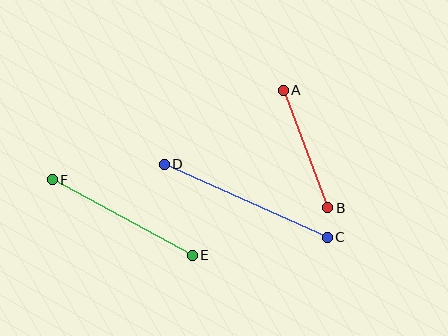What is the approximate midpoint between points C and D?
The midpoint is at approximately (246, 201) pixels.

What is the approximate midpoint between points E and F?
The midpoint is at approximately (122, 218) pixels.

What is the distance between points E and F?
The distance is approximately 159 pixels.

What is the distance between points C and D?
The distance is approximately 179 pixels.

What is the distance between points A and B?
The distance is approximately 126 pixels.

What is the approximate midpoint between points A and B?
The midpoint is at approximately (306, 149) pixels.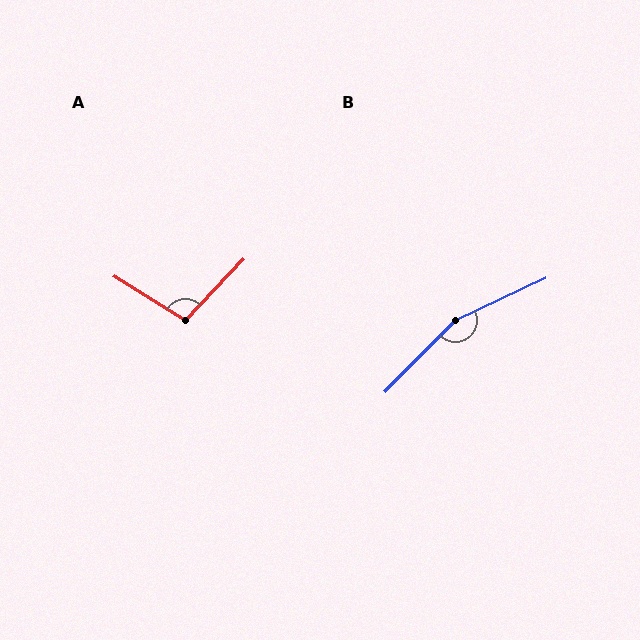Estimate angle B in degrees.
Approximately 160 degrees.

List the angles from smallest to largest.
A (102°), B (160°).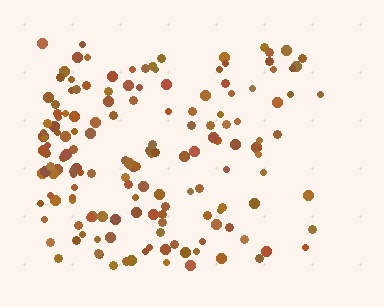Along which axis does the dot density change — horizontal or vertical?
Horizontal.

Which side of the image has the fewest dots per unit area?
The right.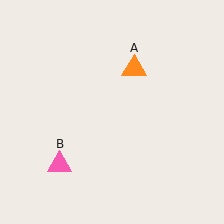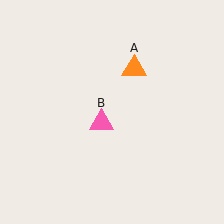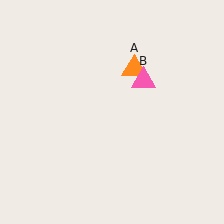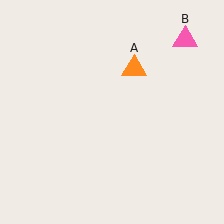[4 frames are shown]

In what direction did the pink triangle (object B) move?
The pink triangle (object B) moved up and to the right.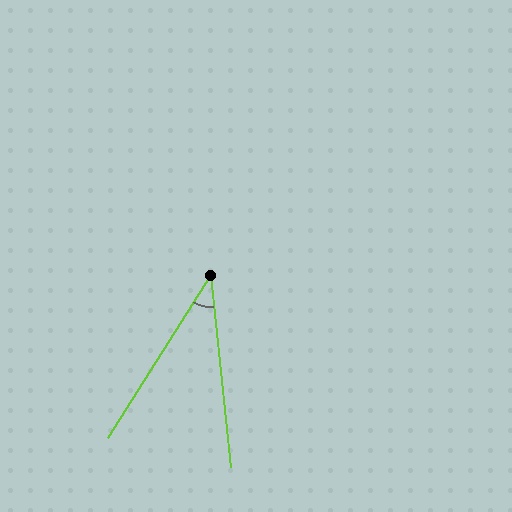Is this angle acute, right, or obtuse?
It is acute.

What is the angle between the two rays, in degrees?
Approximately 38 degrees.